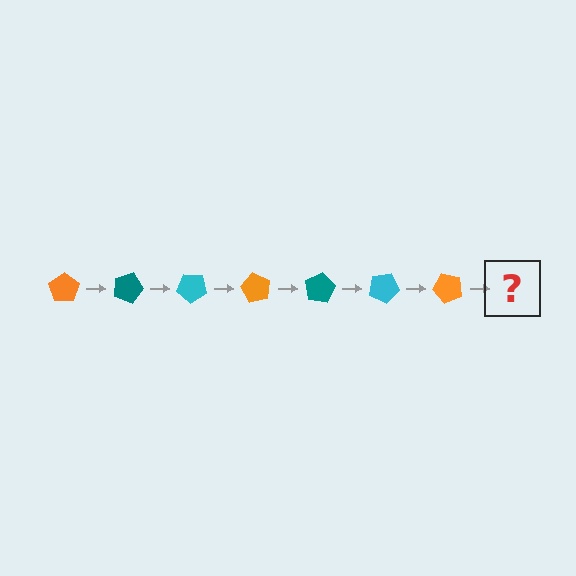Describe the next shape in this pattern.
It should be a teal pentagon, rotated 140 degrees from the start.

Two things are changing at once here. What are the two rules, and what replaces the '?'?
The two rules are that it rotates 20 degrees each step and the color cycles through orange, teal, and cyan. The '?' should be a teal pentagon, rotated 140 degrees from the start.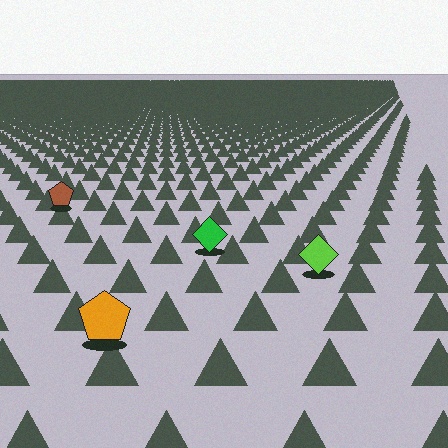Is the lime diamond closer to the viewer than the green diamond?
Yes. The lime diamond is closer — you can tell from the texture gradient: the ground texture is coarser near it.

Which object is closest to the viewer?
The orange pentagon is closest. The texture marks near it are larger and more spread out.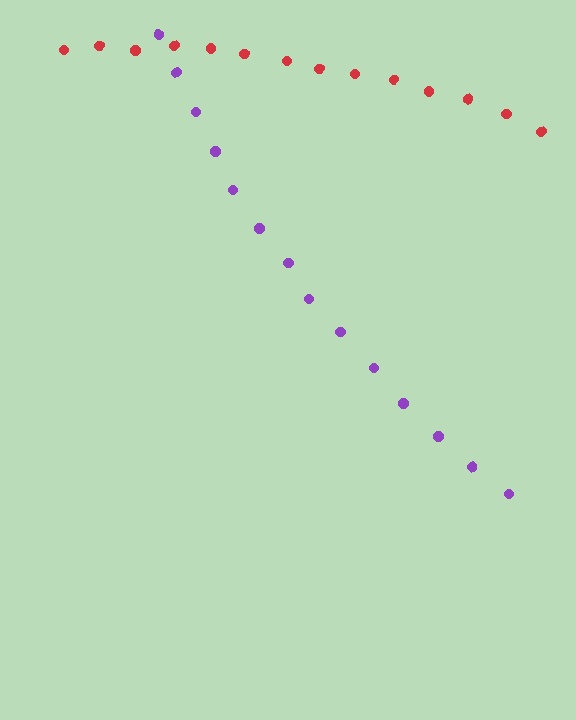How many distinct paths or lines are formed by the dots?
There are 2 distinct paths.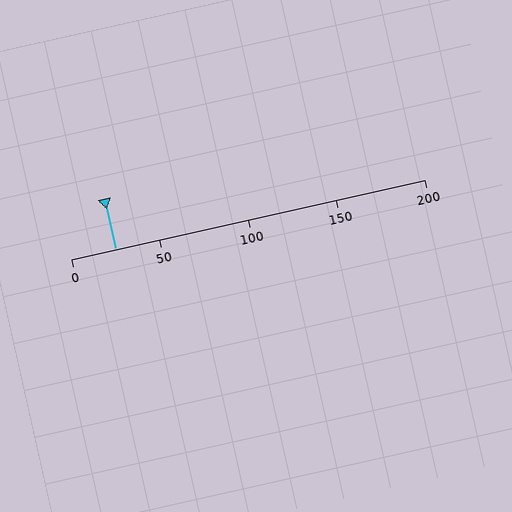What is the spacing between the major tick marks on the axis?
The major ticks are spaced 50 apart.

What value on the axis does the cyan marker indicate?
The marker indicates approximately 25.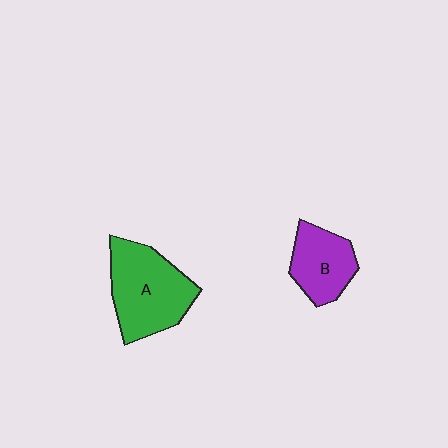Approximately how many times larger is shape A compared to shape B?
Approximately 1.6 times.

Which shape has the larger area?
Shape A (green).